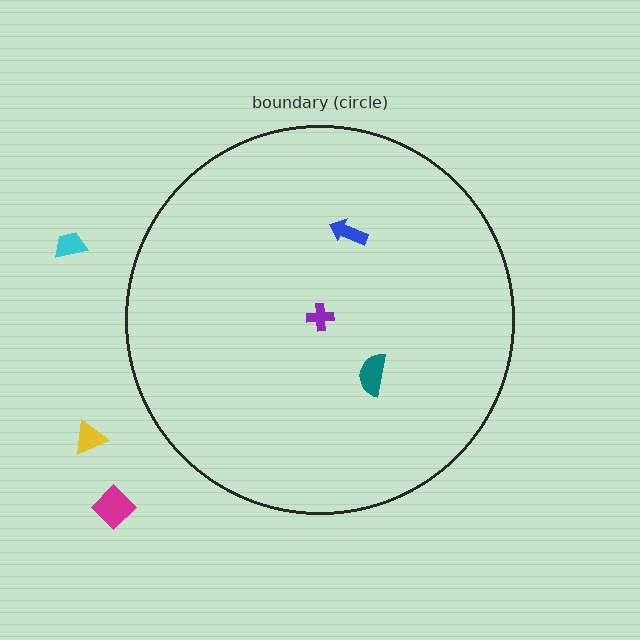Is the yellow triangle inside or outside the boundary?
Outside.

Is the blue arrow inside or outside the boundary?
Inside.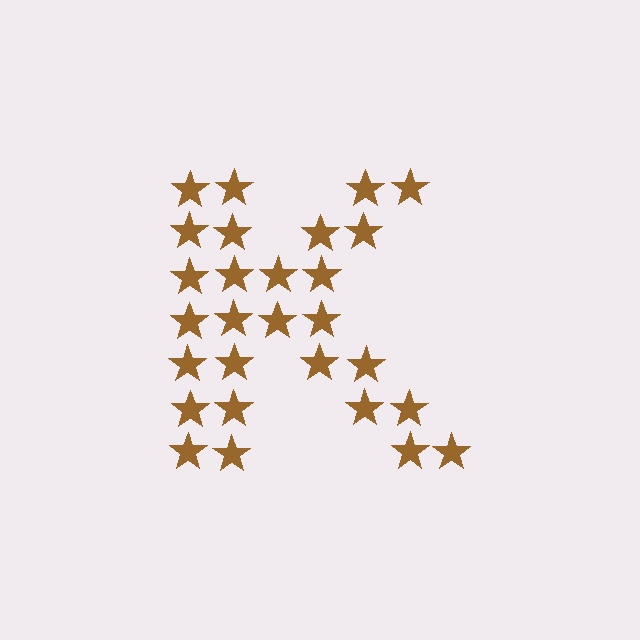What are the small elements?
The small elements are stars.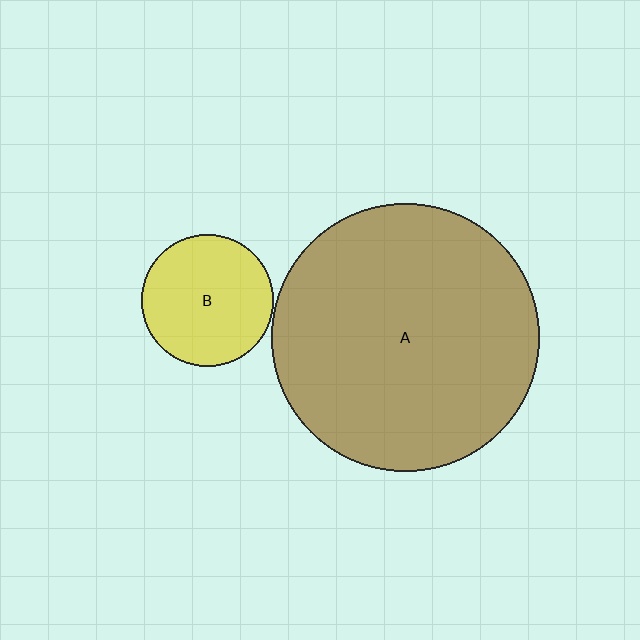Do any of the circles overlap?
No, none of the circles overlap.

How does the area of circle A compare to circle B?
Approximately 4.1 times.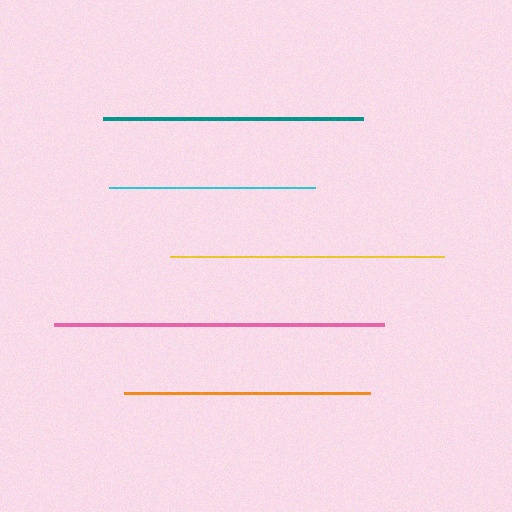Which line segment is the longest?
The pink line is the longest at approximately 331 pixels.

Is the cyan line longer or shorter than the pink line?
The pink line is longer than the cyan line.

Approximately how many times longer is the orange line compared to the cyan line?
The orange line is approximately 1.2 times the length of the cyan line.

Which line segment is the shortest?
The cyan line is the shortest at approximately 206 pixels.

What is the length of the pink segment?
The pink segment is approximately 331 pixels long.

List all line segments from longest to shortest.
From longest to shortest: pink, yellow, teal, orange, cyan.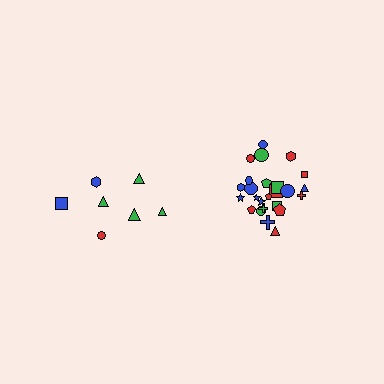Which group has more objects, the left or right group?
The right group.